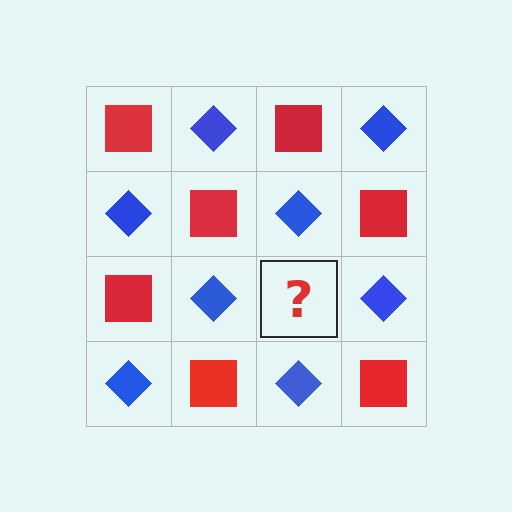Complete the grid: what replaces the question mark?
The question mark should be replaced with a red square.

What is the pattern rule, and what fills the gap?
The rule is that it alternates red square and blue diamond in a checkerboard pattern. The gap should be filled with a red square.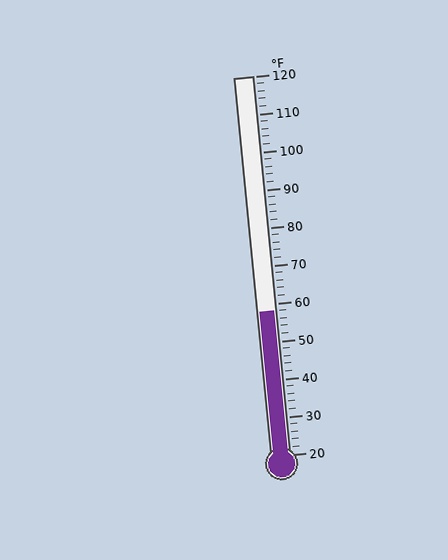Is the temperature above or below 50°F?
The temperature is above 50°F.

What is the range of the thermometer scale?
The thermometer scale ranges from 20°F to 120°F.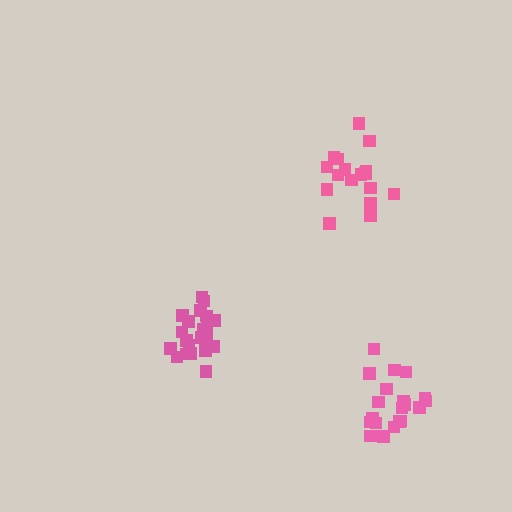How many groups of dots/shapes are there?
There are 3 groups.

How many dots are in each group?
Group 1: 17 dots, Group 2: 21 dots, Group 3: 20 dots (58 total).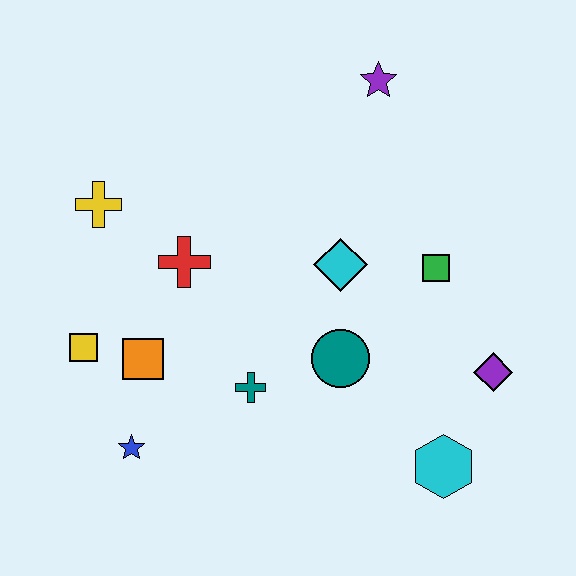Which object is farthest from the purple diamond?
The yellow cross is farthest from the purple diamond.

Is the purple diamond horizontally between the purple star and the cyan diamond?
No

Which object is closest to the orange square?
The yellow square is closest to the orange square.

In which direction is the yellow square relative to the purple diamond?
The yellow square is to the left of the purple diamond.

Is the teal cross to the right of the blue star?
Yes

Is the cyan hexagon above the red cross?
No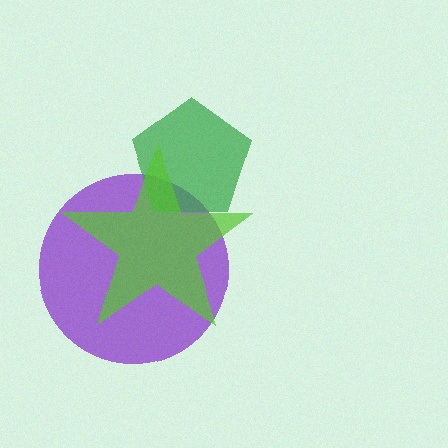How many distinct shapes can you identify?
There are 3 distinct shapes: a purple circle, a green pentagon, a lime star.